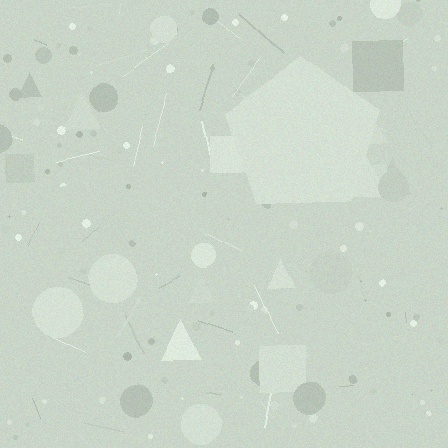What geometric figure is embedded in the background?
A pentagon is embedded in the background.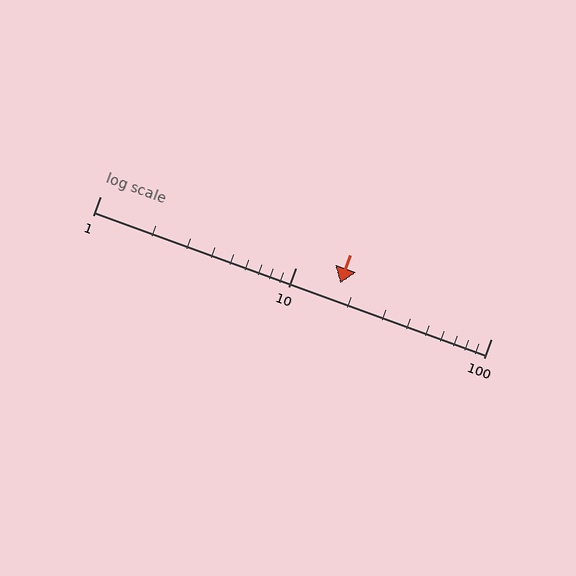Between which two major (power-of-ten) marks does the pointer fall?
The pointer is between 10 and 100.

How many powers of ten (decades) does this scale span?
The scale spans 2 decades, from 1 to 100.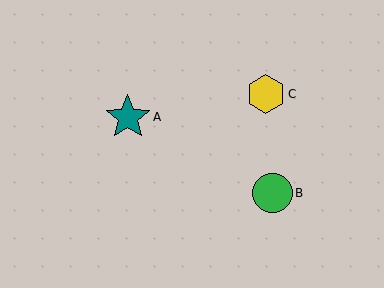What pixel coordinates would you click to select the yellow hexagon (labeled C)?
Click at (266, 94) to select the yellow hexagon C.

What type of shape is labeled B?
Shape B is a green circle.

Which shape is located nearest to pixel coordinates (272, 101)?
The yellow hexagon (labeled C) at (266, 94) is nearest to that location.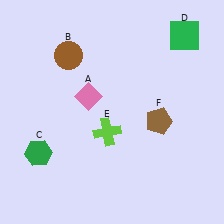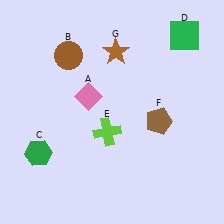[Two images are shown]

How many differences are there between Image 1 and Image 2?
There is 1 difference between the two images.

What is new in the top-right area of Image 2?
A brown star (G) was added in the top-right area of Image 2.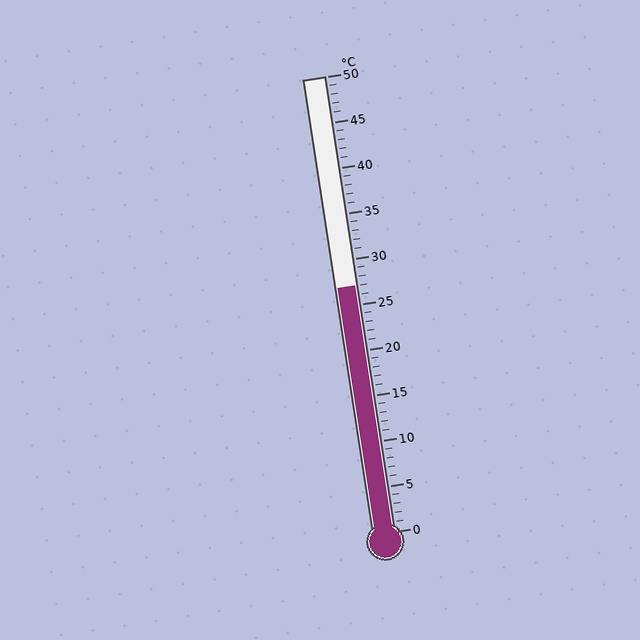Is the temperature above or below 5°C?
The temperature is above 5°C.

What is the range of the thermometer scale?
The thermometer scale ranges from 0°C to 50°C.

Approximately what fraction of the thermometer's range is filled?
The thermometer is filled to approximately 55% of its range.